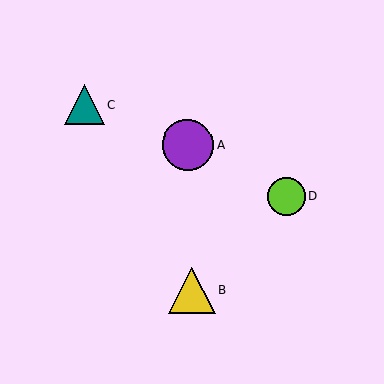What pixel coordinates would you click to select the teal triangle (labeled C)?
Click at (84, 104) to select the teal triangle C.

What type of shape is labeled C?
Shape C is a teal triangle.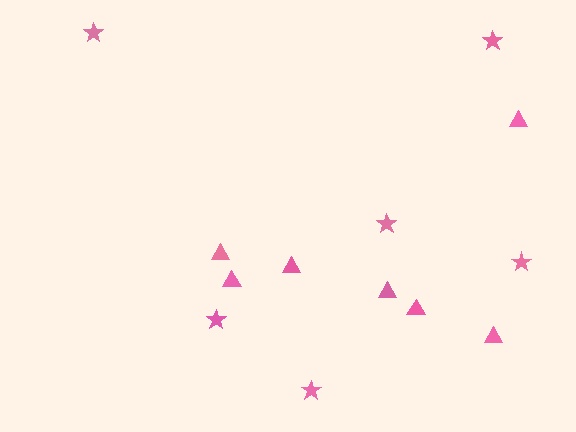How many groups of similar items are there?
There are 2 groups: one group of stars (6) and one group of triangles (7).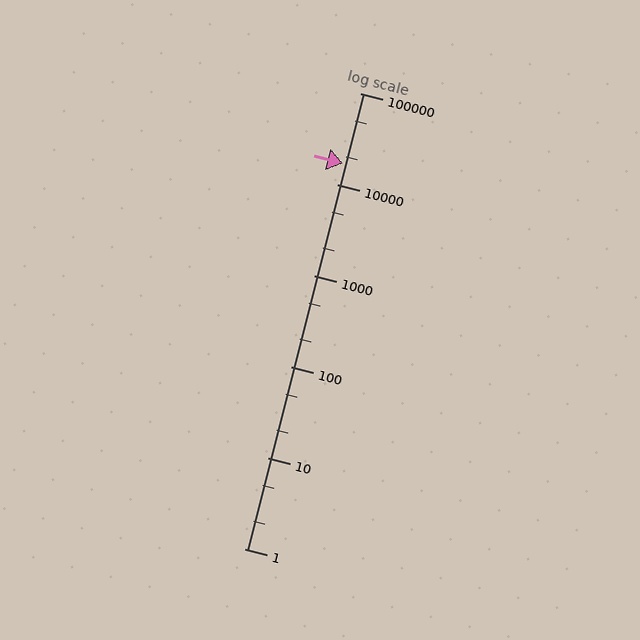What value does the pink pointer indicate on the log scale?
The pointer indicates approximately 17000.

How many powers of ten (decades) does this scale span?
The scale spans 5 decades, from 1 to 100000.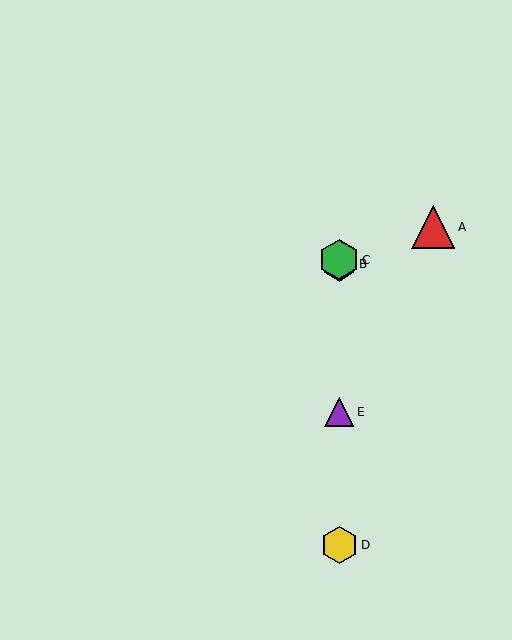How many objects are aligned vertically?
4 objects (B, C, D, E) are aligned vertically.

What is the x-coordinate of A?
Object A is at x≈433.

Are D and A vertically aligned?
No, D is at x≈339 and A is at x≈433.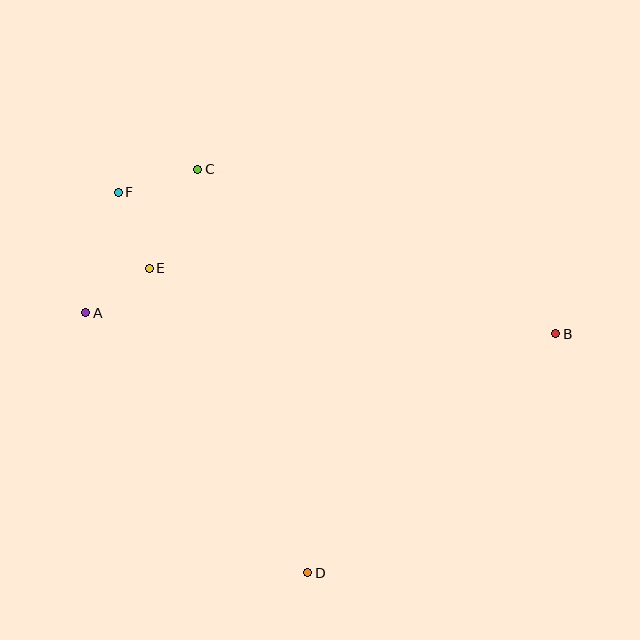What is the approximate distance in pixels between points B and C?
The distance between B and C is approximately 394 pixels.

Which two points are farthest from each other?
Points A and B are farthest from each other.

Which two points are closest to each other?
Points A and E are closest to each other.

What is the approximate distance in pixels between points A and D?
The distance between A and D is approximately 341 pixels.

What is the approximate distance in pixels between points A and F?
The distance between A and F is approximately 125 pixels.